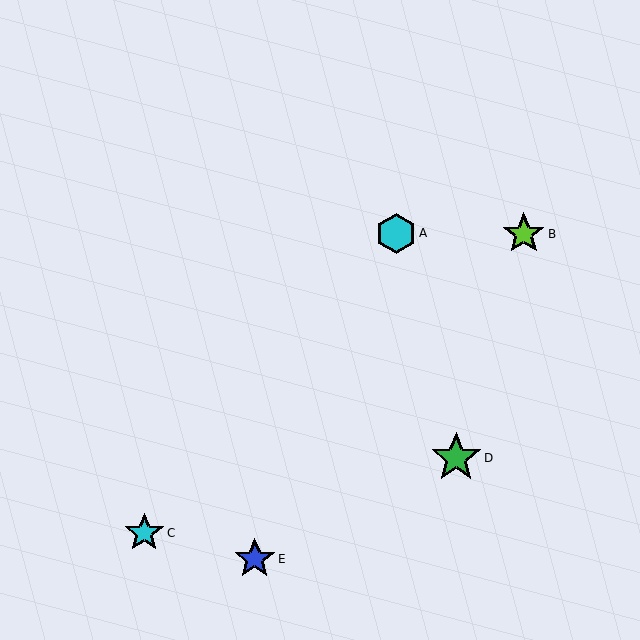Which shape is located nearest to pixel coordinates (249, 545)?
The blue star (labeled E) at (255, 559) is nearest to that location.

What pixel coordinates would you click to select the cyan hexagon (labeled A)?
Click at (396, 233) to select the cyan hexagon A.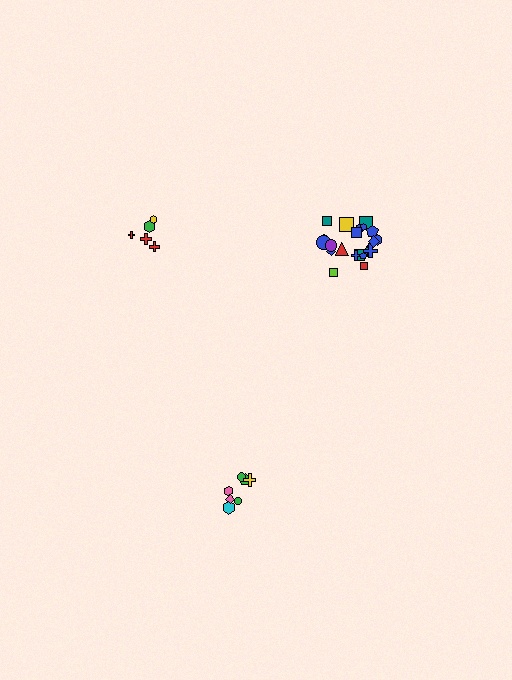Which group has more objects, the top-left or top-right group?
The top-right group.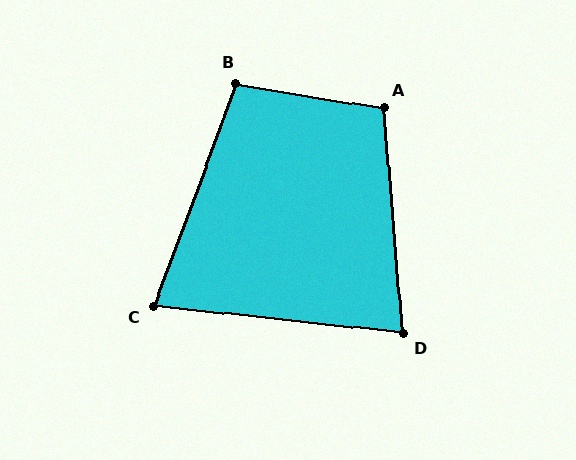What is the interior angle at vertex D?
Approximately 79 degrees (acute).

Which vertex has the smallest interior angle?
C, at approximately 76 degrees.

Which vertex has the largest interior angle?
A, at approximately 104 degrees.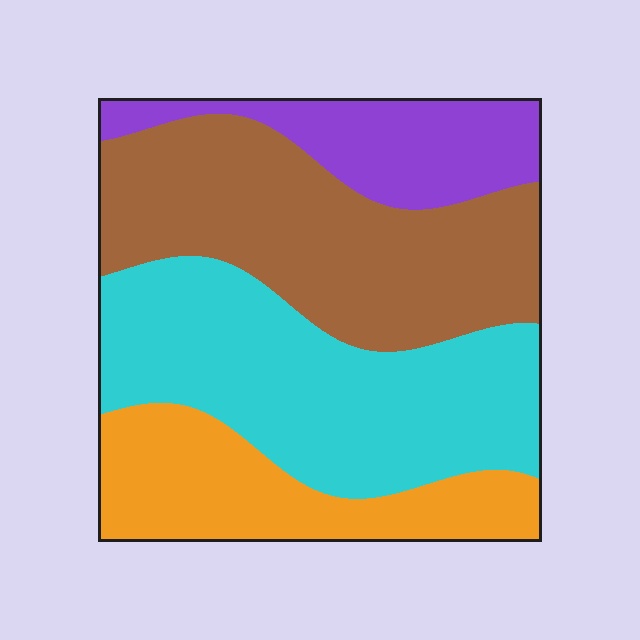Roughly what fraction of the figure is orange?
Orange takes up about one fifth (1/5) of the figure.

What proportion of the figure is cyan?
Cyan takes up about one third (1/3) of the figure.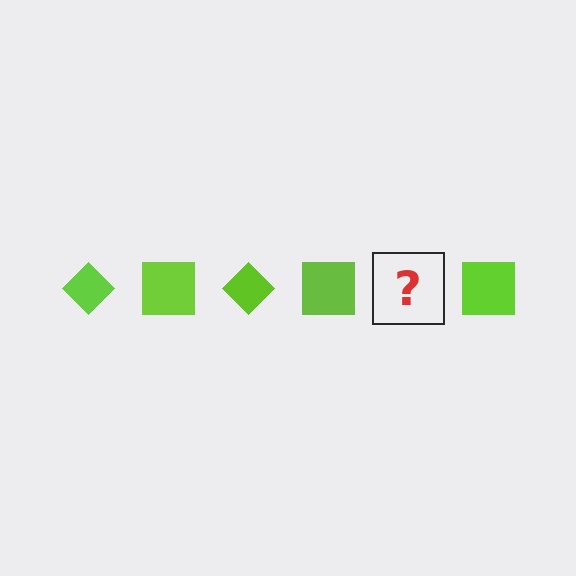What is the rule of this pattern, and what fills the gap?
The rule is that the pattern cycles through diamond, square shapes in lime. The gap should be filled with a lime diamond.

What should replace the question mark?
The question mark should be replaced with a lime diamond.